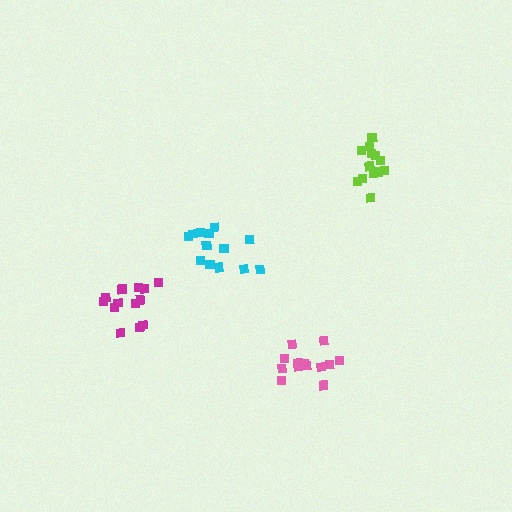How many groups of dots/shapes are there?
There are 4 groups.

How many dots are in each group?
Group 1: 13 dots, Group 2: 15 dots, Group 3: 14 dots, Group 4: 13 dots (55 total).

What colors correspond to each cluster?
The clusters are colored: cyan, lime, magenta, pink.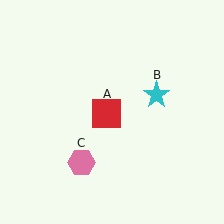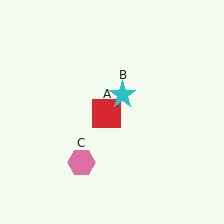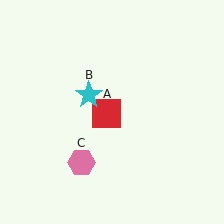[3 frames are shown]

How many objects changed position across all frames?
1 object changed position: cyan star (object B).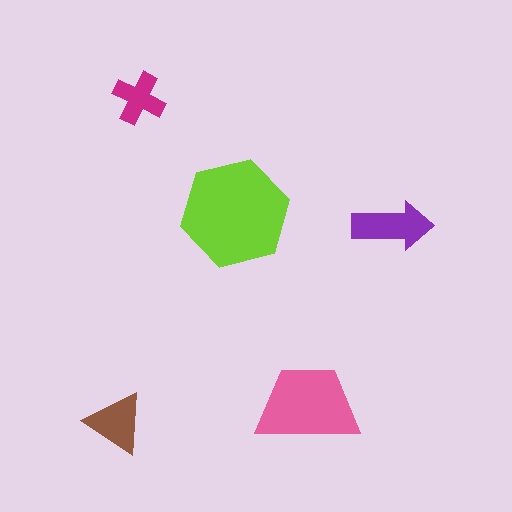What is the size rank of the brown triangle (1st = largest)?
4th.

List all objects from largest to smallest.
The lime hexagon, the pink trapezoid, the purple arrow, the brown triangle, the magenta cross.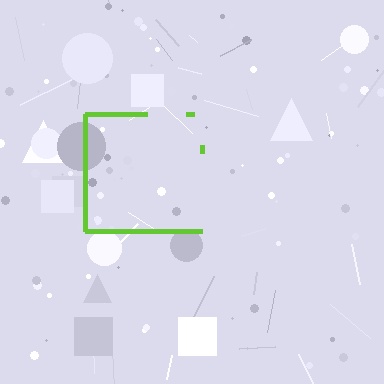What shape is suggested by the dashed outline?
The dashed outline suggests a square.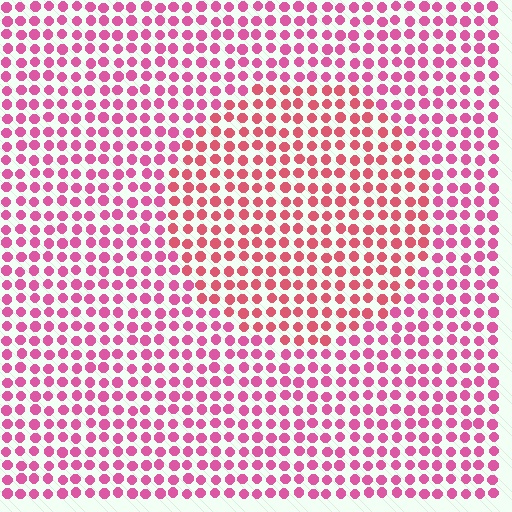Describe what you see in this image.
The image is filled with small pink elements in a uniform arrangement. A circle-shaped region is visible where the elements are tinted to a slightly different hue, forming a subtle color boundary.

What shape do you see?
I see a circle.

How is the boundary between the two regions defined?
The boundary is defined purely by a slight shift in hue (about 23 degrees). Spacing, size, and orientation are identical on both sides.